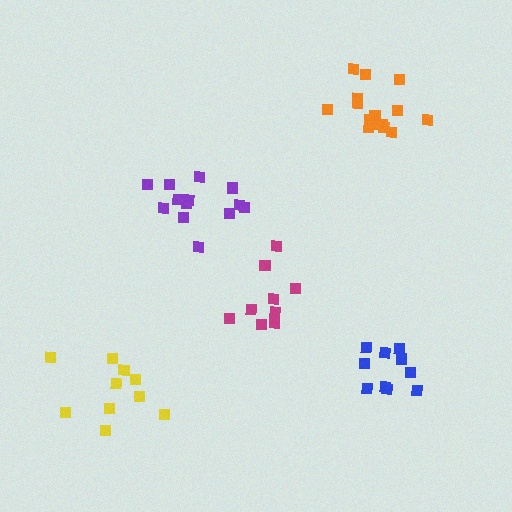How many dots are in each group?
Group 1: 10 dots, Group 2: 14 dots, Group 3: 9 dots, Group 4: 10 dots, Group 5: 15 dots (58 total).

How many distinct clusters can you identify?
There are 5 distinct clusters.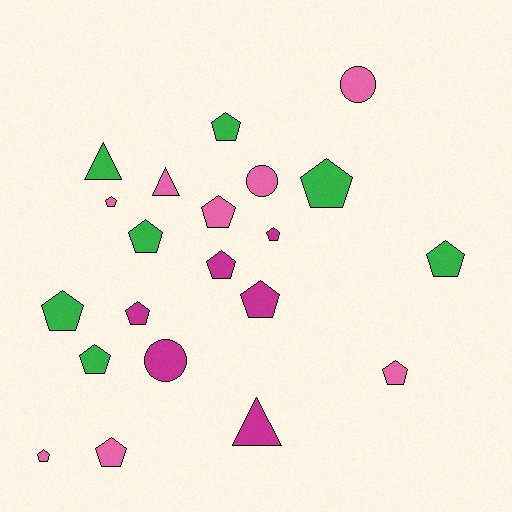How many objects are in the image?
There are 21 objects.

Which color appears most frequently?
Pink, with 8 objects.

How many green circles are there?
There are no green circles.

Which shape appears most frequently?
Pentagon, with 15 objects.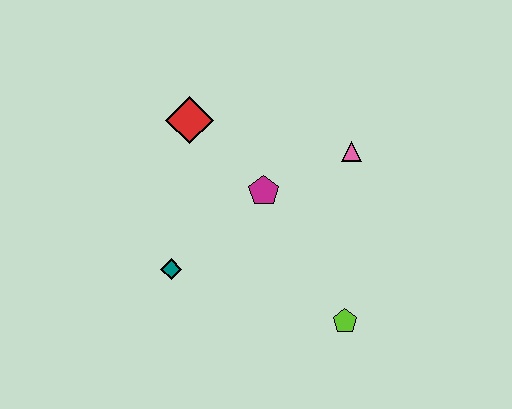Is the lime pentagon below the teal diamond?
Yes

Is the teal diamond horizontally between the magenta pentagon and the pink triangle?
No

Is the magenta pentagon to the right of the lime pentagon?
No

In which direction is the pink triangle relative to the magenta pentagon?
The pink triangle is to the right of the magenta pentagon.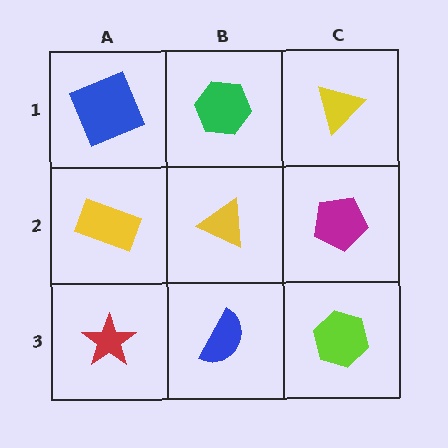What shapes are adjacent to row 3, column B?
A yellow triangle (row 2, column B), a red star (row 3, column A), a lime hexagon (row 3, column C).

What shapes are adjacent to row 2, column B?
A green hexagon (row 1, column B), a blue semicircle (row 3, column B), a yellow rectangle (row 2, column A), a magenta pentagon (row 2, column C).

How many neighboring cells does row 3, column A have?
2.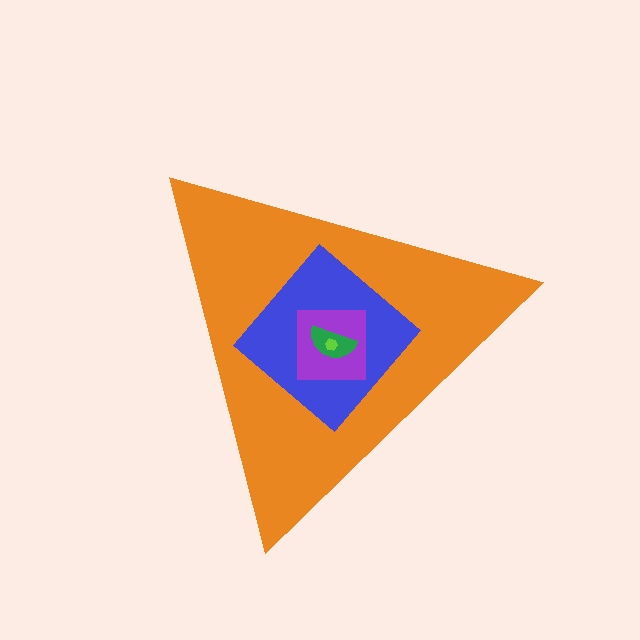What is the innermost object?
The lime hexagon.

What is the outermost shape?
The orange triangle.